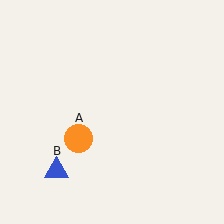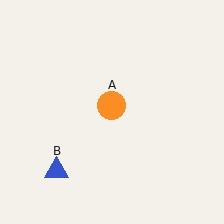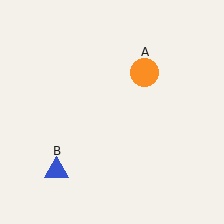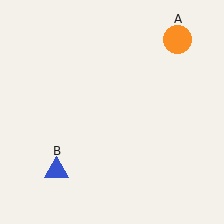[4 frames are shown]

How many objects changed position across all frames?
1 object changed position: orange circle (object A).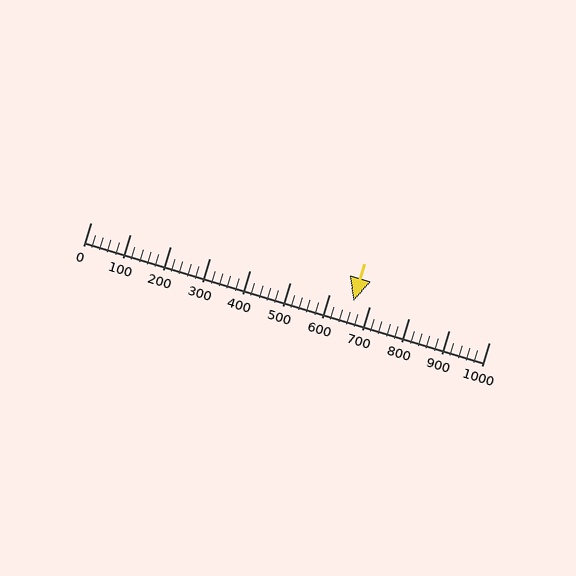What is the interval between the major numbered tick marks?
The major tick marks are spaced 100 units apart.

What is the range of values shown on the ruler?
The ruler shows values from 0 to 1000.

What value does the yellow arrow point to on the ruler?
The yellow arrow points to approximately 660.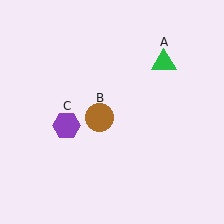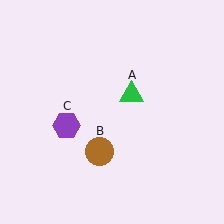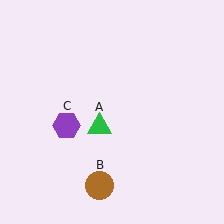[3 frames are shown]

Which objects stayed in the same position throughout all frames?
Purple hexagon (object C) remained stationary.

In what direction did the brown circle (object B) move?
The brown circle (object B) moved down.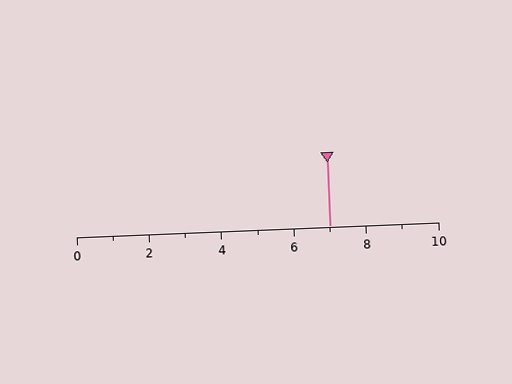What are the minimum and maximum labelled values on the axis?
The axis runs from 0 to 10.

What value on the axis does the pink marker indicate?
The marker indicates approximately 7.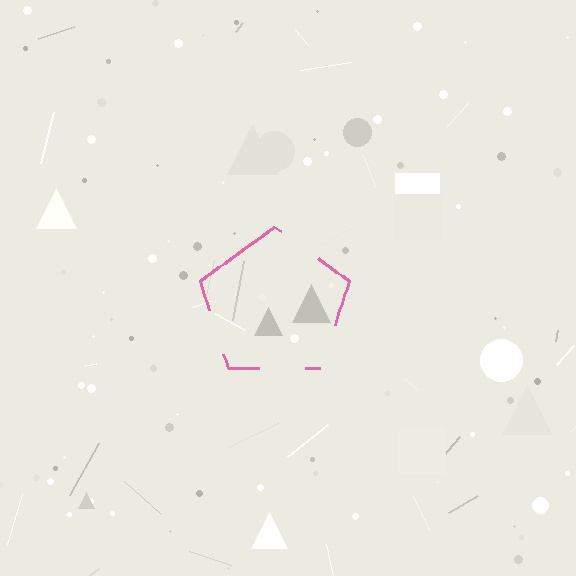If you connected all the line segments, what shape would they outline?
They would outline a pentagon.